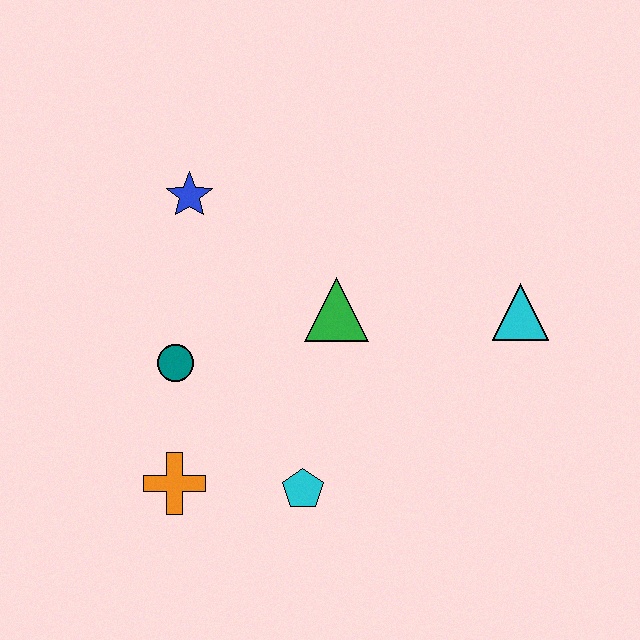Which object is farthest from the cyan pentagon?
The blue star is farthest from the cyan pentagon.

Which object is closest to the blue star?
The teal circle is closest to the blue star.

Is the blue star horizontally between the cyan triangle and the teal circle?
Yes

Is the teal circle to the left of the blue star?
Yes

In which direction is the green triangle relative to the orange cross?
The green triangle is above the orange cross.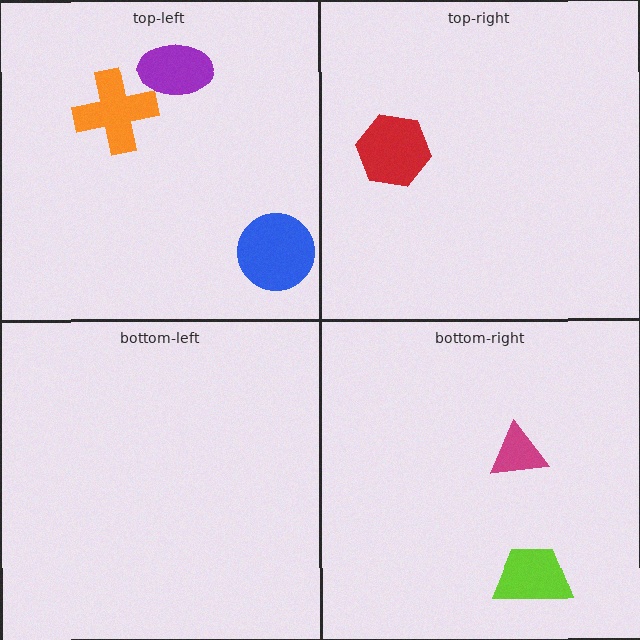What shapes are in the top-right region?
The red hexagon.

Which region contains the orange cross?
The top-left region.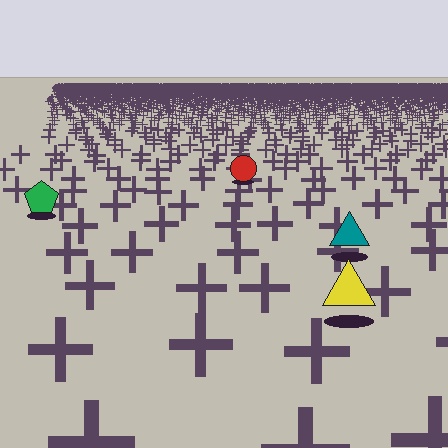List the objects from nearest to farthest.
From nearest to farthest: the yellow triangle, the teal triangle, the green pentagon, the red circle.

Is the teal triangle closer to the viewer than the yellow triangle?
No. The yellow triangle is closer — you can tell from the texture gradient: the ground texture is coarser near it.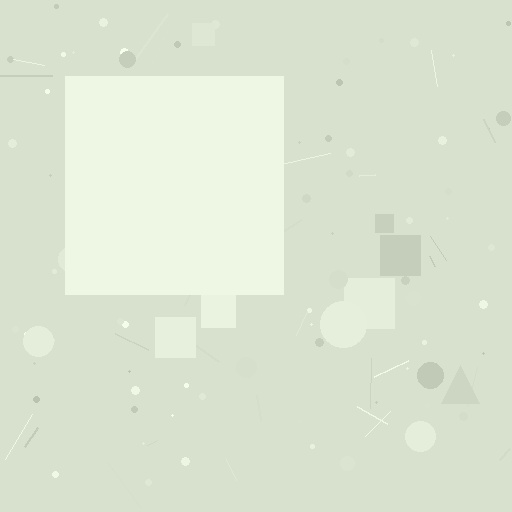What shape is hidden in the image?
A square is hidden in the image.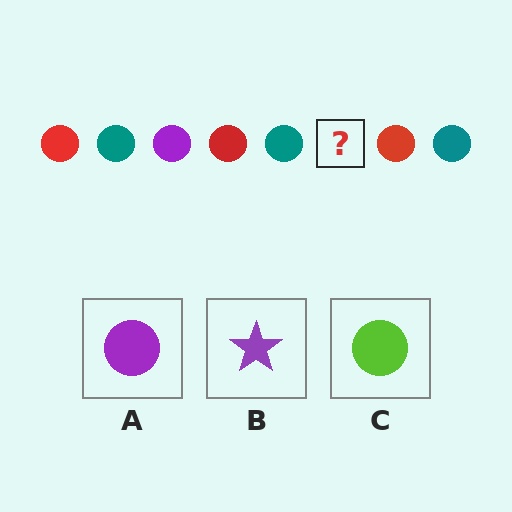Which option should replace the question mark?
Option A.